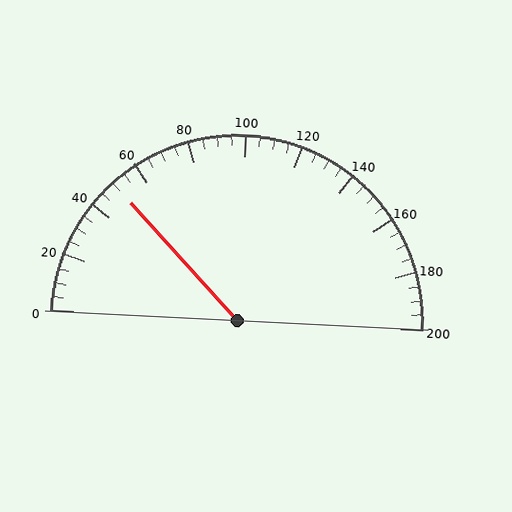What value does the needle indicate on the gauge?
The needle indicates approximately 50.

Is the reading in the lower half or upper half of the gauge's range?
The reading is in the lower half of the range (0 to 200).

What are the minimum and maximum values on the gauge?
The gauge ranges from 0 to 200.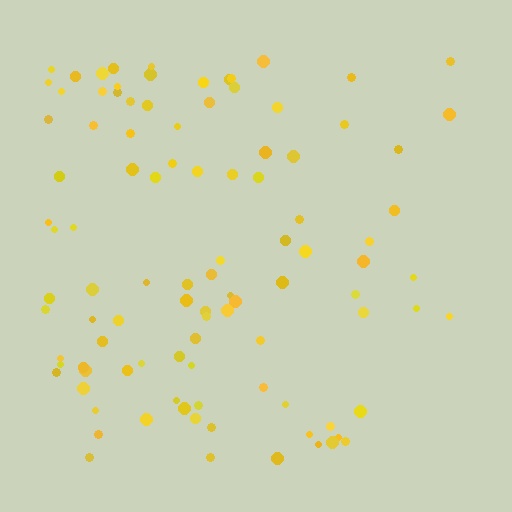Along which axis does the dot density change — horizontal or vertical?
Horizontal.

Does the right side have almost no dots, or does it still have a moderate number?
Still a moderate number, just noticeably fewer than the left.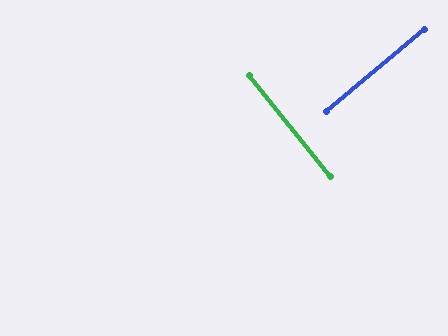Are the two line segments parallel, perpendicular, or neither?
Perpendicular — they meet at approximately 89°.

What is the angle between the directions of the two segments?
Approximately 89 degrees.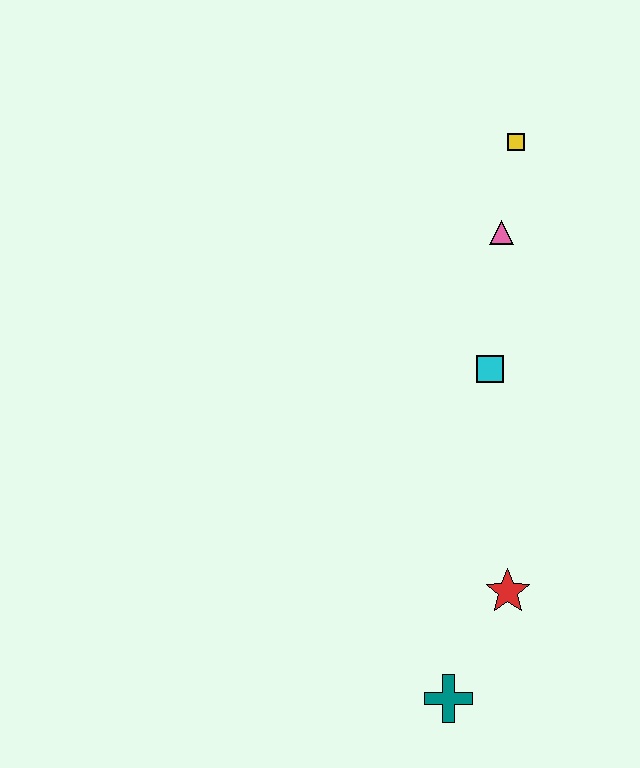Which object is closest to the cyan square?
The pink triangle is closest to the cyan square.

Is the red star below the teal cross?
No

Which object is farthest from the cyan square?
The teal cross is farthest from the cyan square.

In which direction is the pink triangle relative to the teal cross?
The pink triangle is above the teal cross.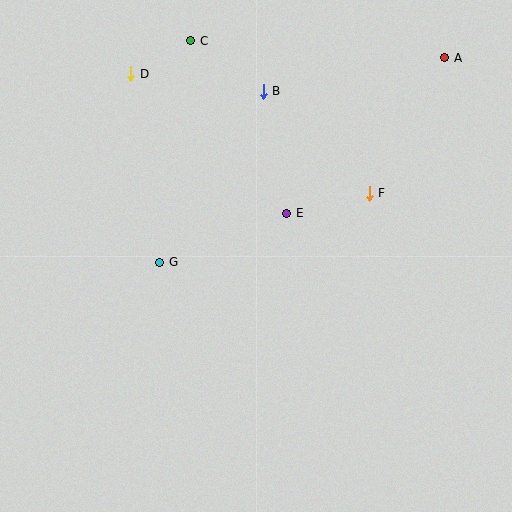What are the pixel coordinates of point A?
Point A is at (445, 58).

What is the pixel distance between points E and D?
The distance between E and D is 209 pixels.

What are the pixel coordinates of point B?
Point B is at (263, 91).